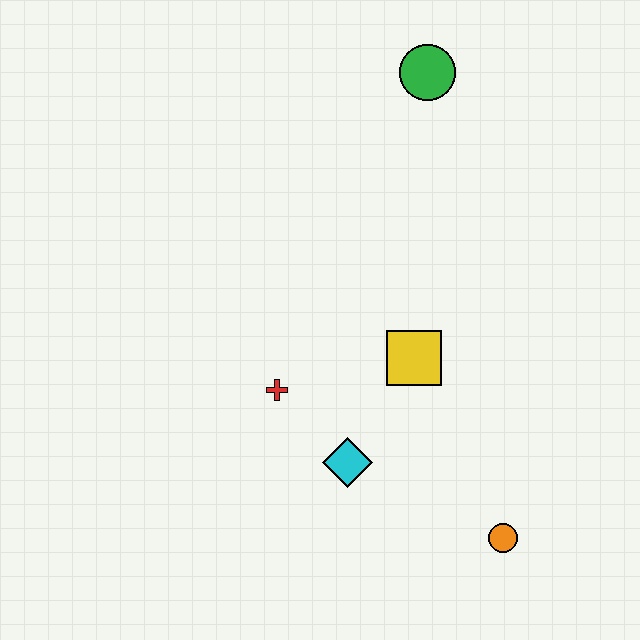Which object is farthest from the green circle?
The orange circle is farthest from the green circle.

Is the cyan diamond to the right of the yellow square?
No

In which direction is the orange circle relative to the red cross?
The orange circle is to the right of the red cross.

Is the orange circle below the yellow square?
Yes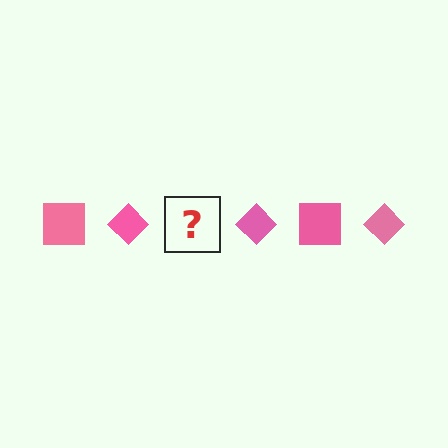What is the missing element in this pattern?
The missing element is a pink square.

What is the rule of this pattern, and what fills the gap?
The rule is that the pattern cycles through square, diamond shapes in pink. The gap should be filled with a pink square.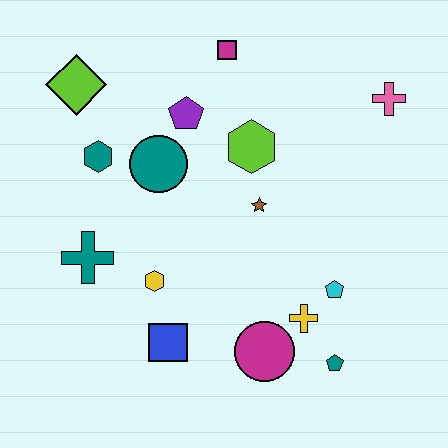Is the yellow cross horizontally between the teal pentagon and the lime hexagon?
Yes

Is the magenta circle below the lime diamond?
Yes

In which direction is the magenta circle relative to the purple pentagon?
The magenta circle is below the purple pentagon.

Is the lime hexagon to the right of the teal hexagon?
Yes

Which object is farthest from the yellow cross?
The lime diamond is farthest from the yellow cross.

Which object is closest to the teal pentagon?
The yellow cross is closest to the teal pentagon.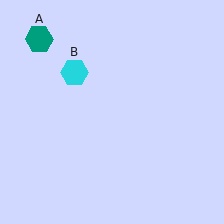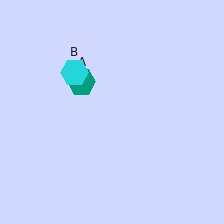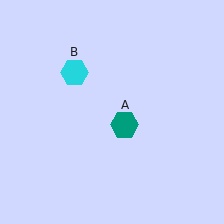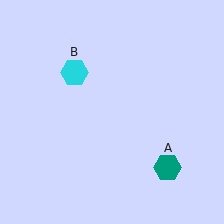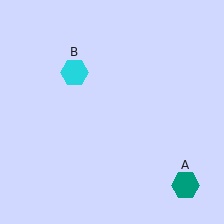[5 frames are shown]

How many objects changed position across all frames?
1 object changed position: teal hexagon (object A).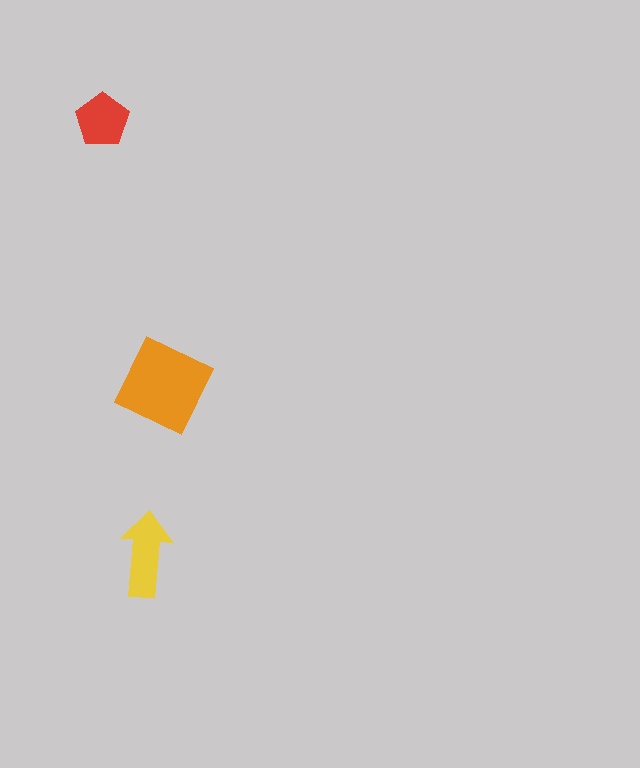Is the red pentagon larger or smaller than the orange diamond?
Smaller.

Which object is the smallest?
The red pentagon.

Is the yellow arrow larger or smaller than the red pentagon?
Larger.